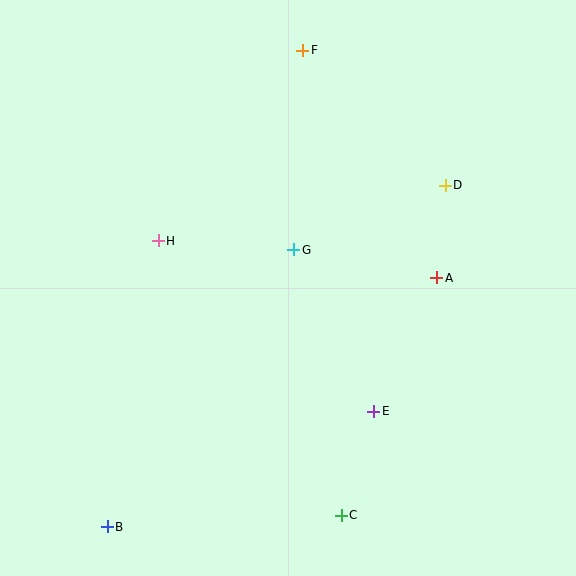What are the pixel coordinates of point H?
Point H is at (158, 241).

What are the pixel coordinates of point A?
Point A is at (437, 278).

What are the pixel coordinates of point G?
Point G is at (294, 250).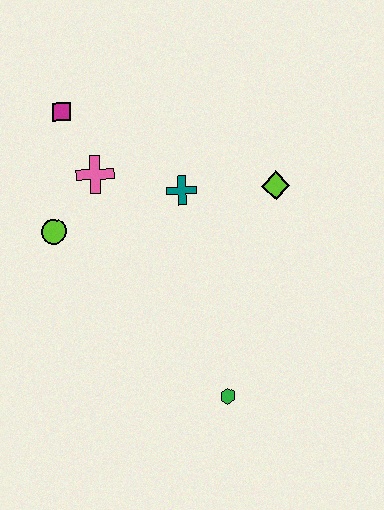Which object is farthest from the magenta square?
The green hexagon is farthest from the magenta square.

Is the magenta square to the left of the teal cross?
Yes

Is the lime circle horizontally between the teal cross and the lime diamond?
No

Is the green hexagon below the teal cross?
Yes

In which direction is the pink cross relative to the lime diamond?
The pink cross is to the left of the lime diamond.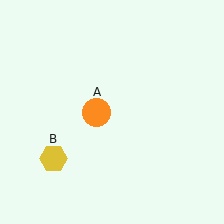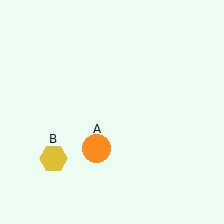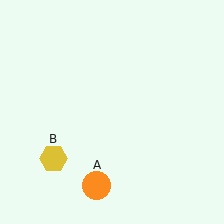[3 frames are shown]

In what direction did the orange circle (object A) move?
The orange circle (object A) moved down.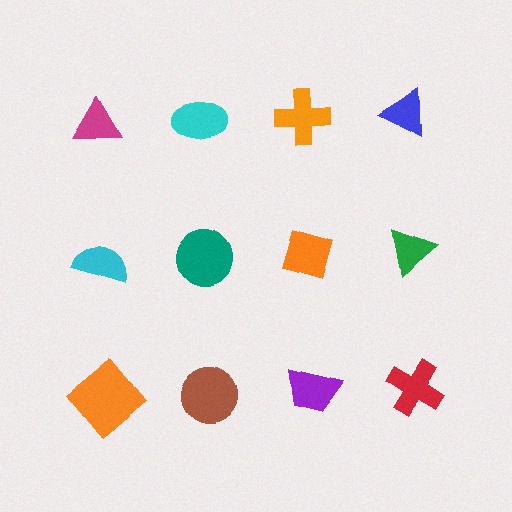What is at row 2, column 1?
A cyan semicircle.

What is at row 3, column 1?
An orange diamond.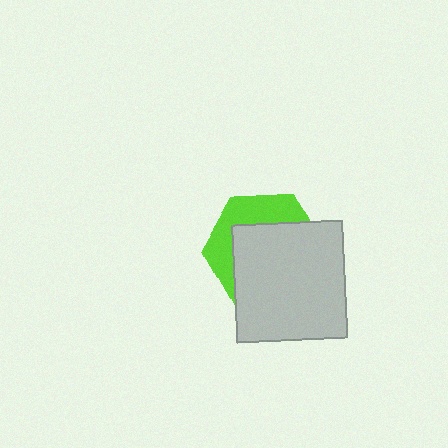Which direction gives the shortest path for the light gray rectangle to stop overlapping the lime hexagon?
Moving toward the lower-right gives the shortest separation.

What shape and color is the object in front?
The object in front is a light gray rectangle.